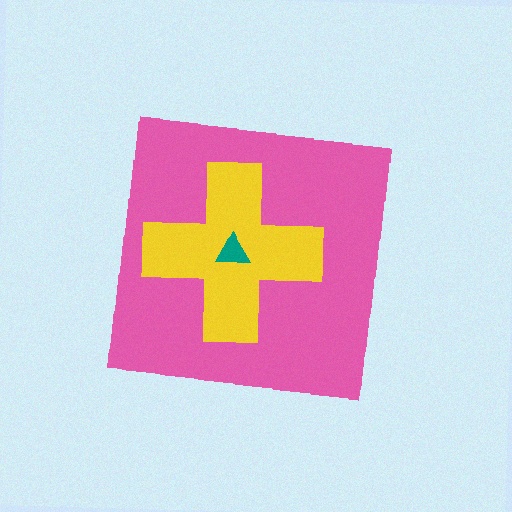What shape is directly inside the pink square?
The yellow cross.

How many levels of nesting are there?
3.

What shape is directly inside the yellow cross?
The teal triangle.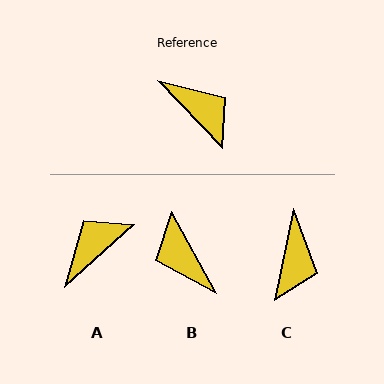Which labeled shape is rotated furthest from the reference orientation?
B, about 165 degrees away.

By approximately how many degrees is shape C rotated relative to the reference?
Approximately 55 degrees clockwise.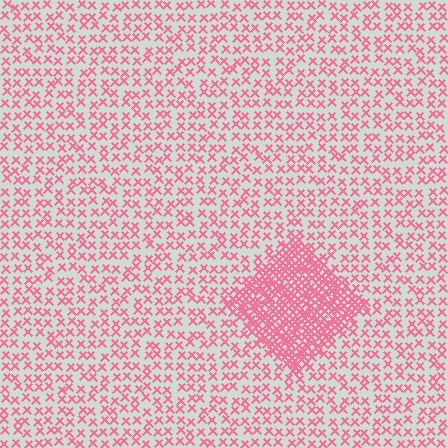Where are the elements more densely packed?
The elements are more densely packed inside the diamond boundary.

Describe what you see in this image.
The image contains small pink elements arranged at two different densities. A diamond-shaped region is visible where the elements are more densely packed than the surrounding area.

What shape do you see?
I see a diamond.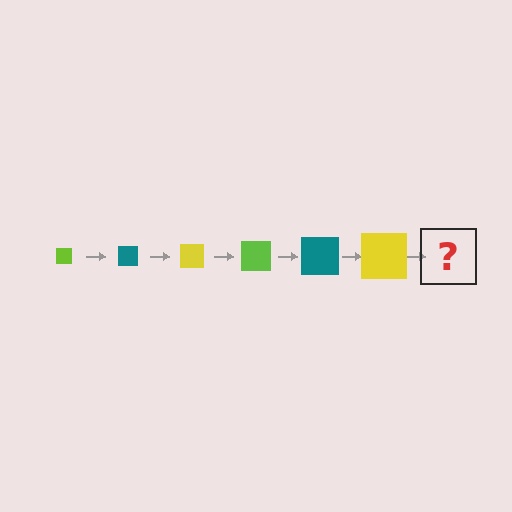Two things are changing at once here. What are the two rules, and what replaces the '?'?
The two rules are that the square grows larger each step and the color cycles through lime, teal, and yellow. The '?' should be a lime square, larger than the previous one.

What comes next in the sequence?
The next element should be a lime square, larger than the previous one.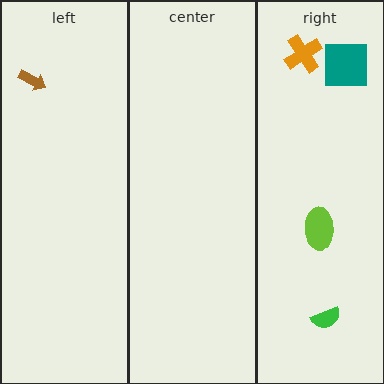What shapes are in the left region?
The brown arrow.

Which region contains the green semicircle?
The right region.